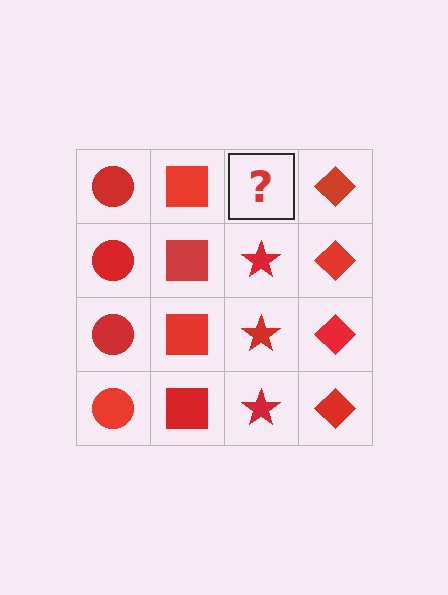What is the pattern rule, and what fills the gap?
The rule is that each column has a consistent shape. The gap should be filled with a red star.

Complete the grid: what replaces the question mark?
The question mark should be replaced with a red star.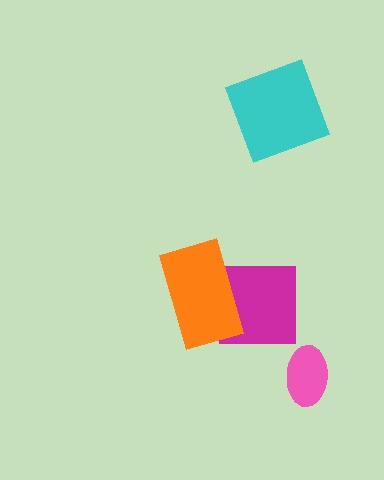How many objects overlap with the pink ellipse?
0 objects overlap with the pink ellipse.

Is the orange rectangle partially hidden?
No, no other shape covers it.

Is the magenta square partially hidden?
Yes, it is partially covered by another shape.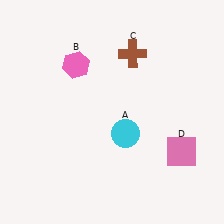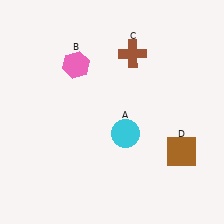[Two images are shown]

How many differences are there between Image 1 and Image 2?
There is 1 difference between the two images.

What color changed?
The square (D) changed from pink in Image 1 to brown in Image 2.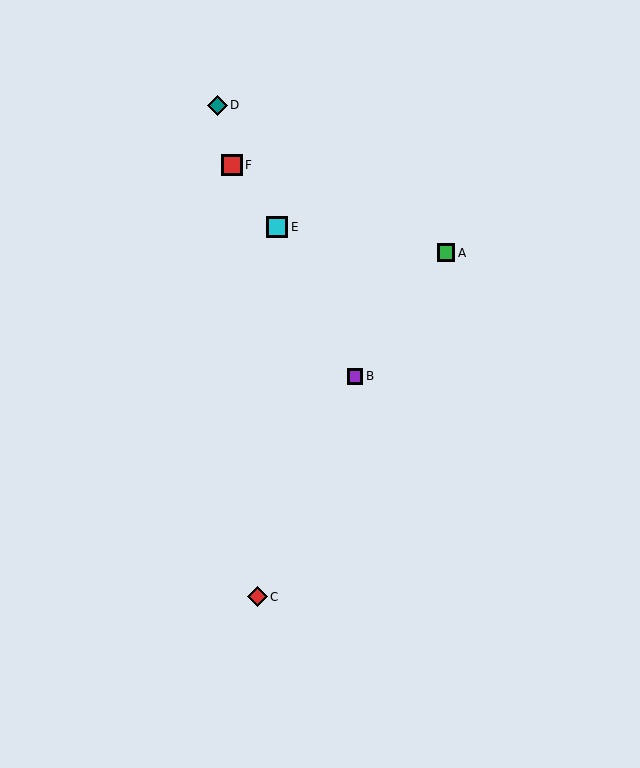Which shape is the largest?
The cyan square (labeled E) is the largest.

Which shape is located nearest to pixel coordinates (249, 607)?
The red diamond (labeled C) at (257, 597) is nearest to that location.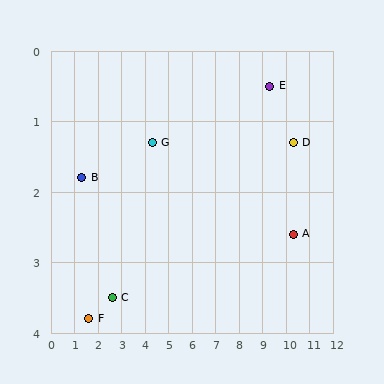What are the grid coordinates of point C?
Point C is at approximately (2.6, 3.5).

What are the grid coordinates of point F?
Point F is at approximately (1.6, 3.8).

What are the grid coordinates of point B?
Point B is at approximately (1.3, 1.8).